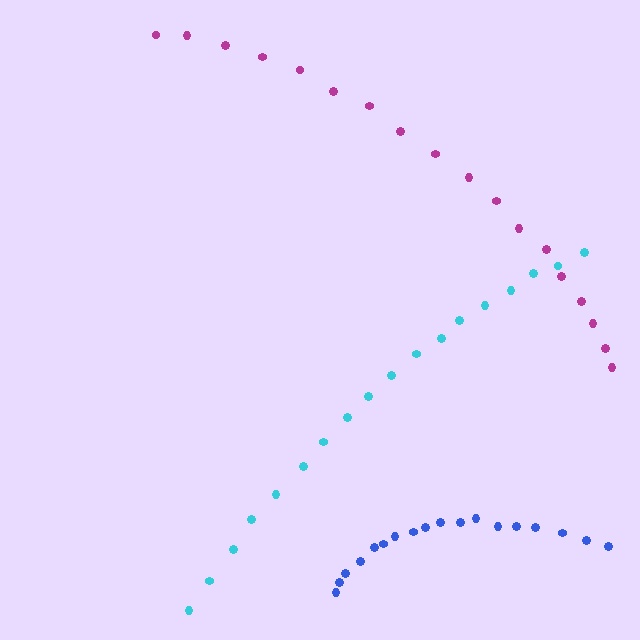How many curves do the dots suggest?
There are 3 distinct paths.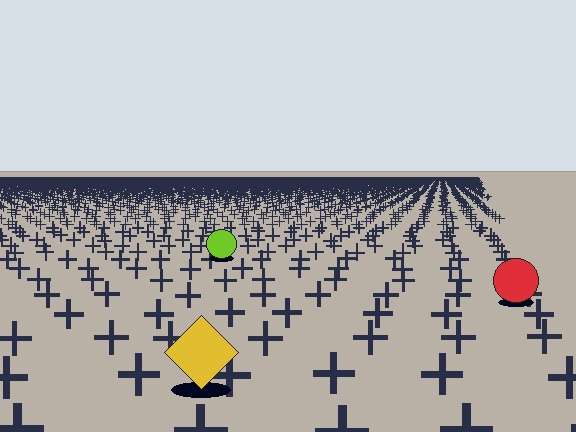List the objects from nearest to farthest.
From nearest to farthest: the yellow diamond, the red circle, the lime circle.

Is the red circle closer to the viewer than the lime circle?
Yes. The red circle is closer — you can tell from the texture gradient: the ground texture is coarser near it.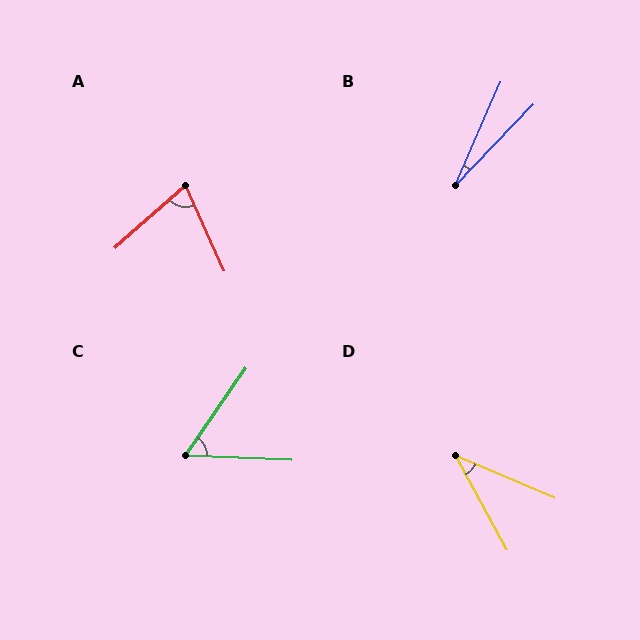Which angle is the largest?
A, at approximately 73 degrees.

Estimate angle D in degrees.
Approximately 39 degrees.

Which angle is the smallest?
B, at approximately 20 degrees.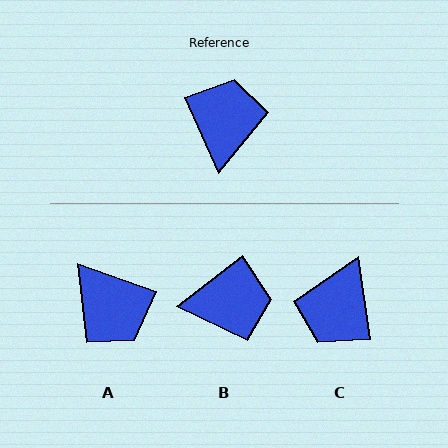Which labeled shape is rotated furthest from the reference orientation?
C, about 164 degrees away.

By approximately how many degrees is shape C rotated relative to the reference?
Approximately 164 degrees counter-clockwise.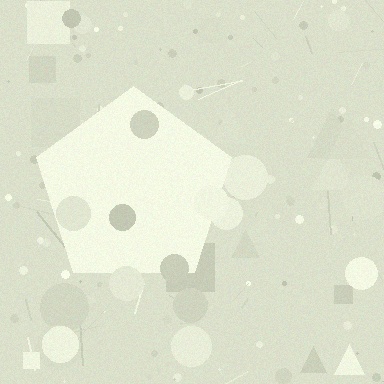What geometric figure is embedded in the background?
A pentagon is embedded in the background.